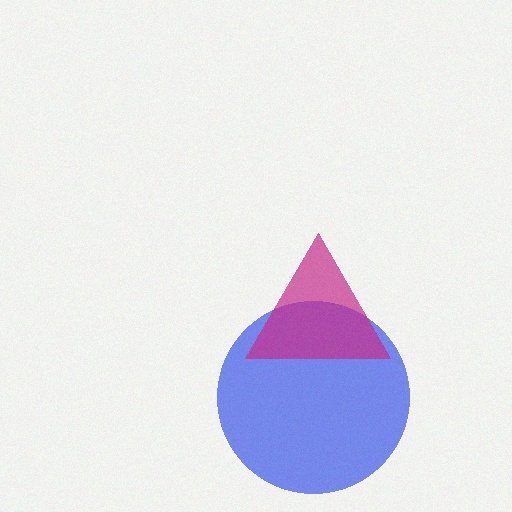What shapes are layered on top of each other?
The layered shapes are: a blue circle, a magenta triangle.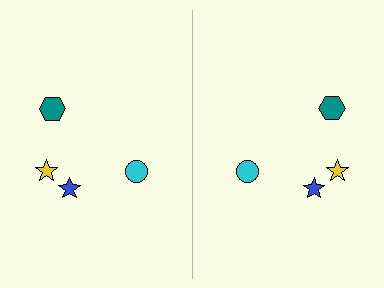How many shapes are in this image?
There are 8 shapes in this image.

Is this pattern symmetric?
Yes, this pattern has bilateral (reflection) symmetry.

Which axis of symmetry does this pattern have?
The pattern has a vertical axis of symmetry running through the center of the image.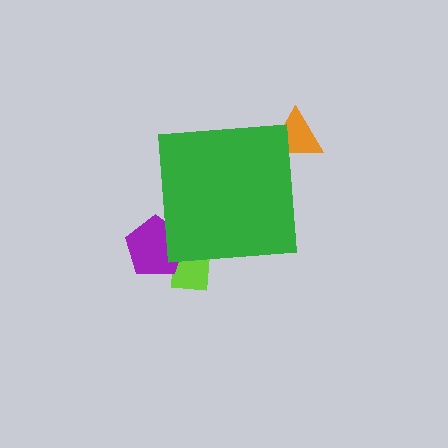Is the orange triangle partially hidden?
Yes, the orange triangle is partially hidden behind the green square.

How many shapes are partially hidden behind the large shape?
3 shapes are partially hidden.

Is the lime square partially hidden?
Yes, the lime square is partially hidden behind the green square.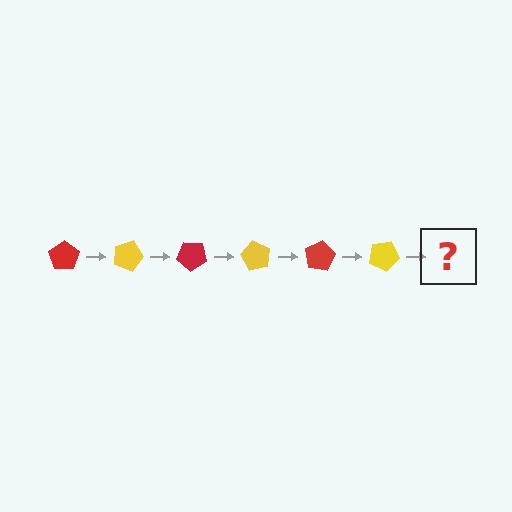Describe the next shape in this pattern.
It should be a red pentagon, rotated 120 degrees from the start.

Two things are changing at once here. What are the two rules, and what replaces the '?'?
The two rules are that it rotates 20 degrees each step and the color cycles through red and yellow. The '?' should be a red pentagon, rotated 120 degrees from the start.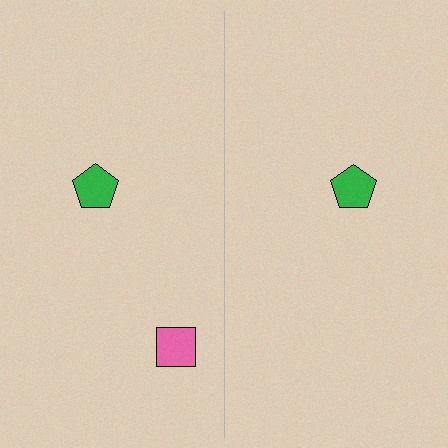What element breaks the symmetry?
A pink square is missing from the right side.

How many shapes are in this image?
There are 3 shapes in this image.